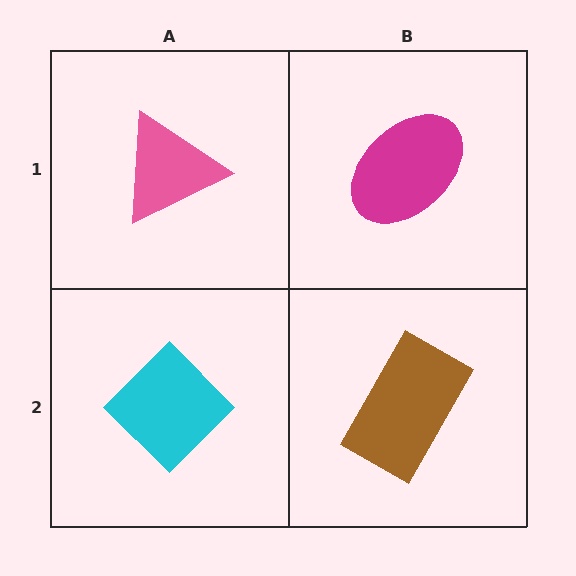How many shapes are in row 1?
2 shapes.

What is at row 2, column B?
A brown rectangle.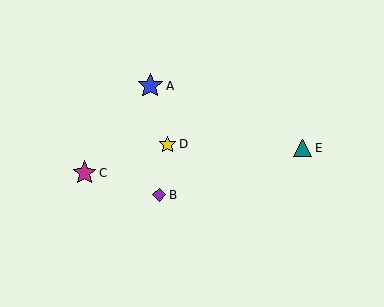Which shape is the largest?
The blue star (labeled A) is the largest.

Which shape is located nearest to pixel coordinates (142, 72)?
The blue star (labeled A) at (151, 85) is nearest to that location.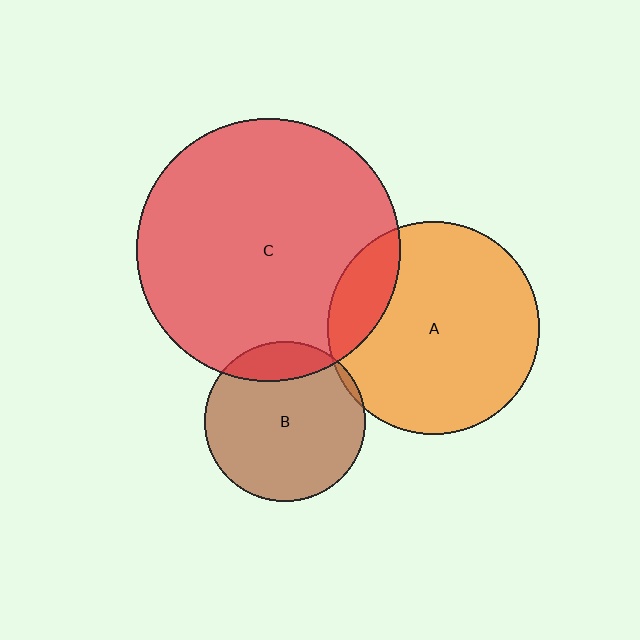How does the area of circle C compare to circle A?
Approximately 1.5 times.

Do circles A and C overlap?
Yes.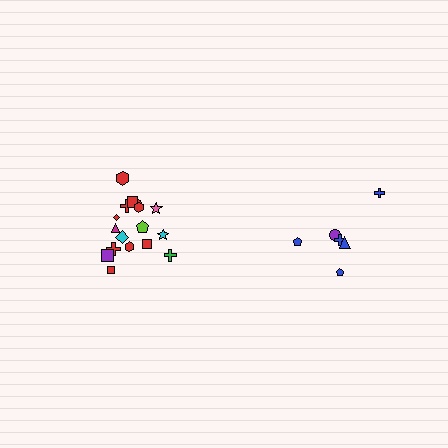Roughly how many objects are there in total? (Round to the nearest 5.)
Roughly 25 objects in total.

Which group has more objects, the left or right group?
The left group.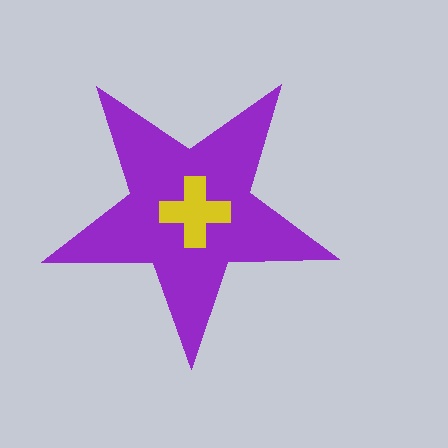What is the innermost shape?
The yellow cross.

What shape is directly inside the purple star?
The yellow cross.